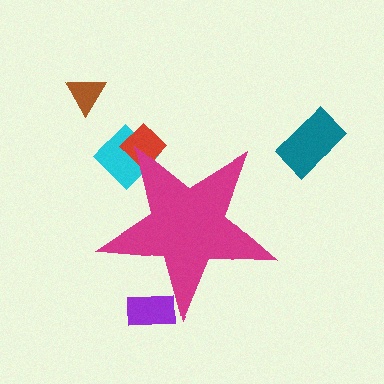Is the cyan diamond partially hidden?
Yes, the cyan diamond is partially hidden behind the magenta star.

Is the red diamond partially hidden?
Yes, the red diamond is partially hidden behind the magenta star.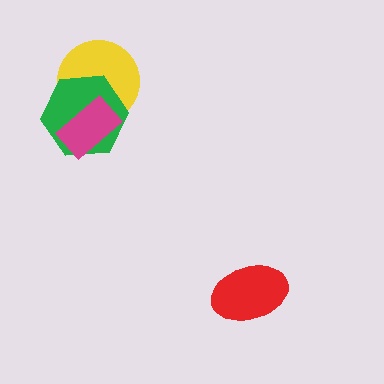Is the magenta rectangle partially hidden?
No, no other shape covers it.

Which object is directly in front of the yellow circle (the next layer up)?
The green hexagon is directly in front of the yellow circle.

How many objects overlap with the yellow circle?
2 objects overlap with the yellow circle.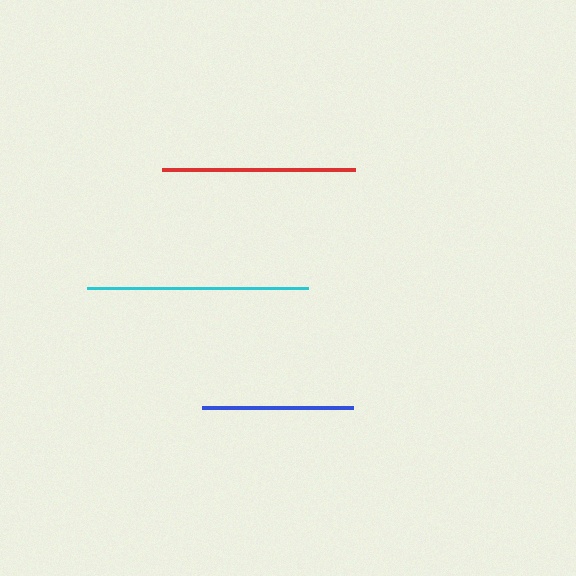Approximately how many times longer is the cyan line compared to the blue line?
The cyan line is approximately 1.5 times the length of the blue line.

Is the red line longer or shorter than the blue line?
The red line is longer than the blue line.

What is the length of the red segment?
The red segment is approximately 193 pixels long.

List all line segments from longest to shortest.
From longest to shortest: cyan, red, blue.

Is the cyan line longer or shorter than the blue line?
The cyan line is longer than the blue line.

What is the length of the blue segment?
The blue segment is approximately 151 pixels long.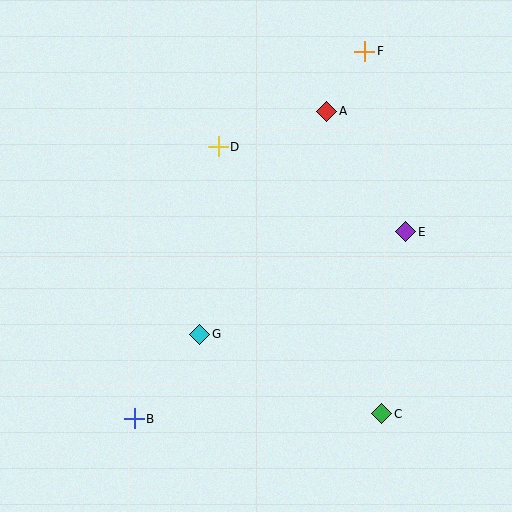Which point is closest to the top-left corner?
Point D is closest to the top-left corner.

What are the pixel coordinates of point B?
Point B is at (134, 419).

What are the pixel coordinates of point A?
Point A is at (327, 111).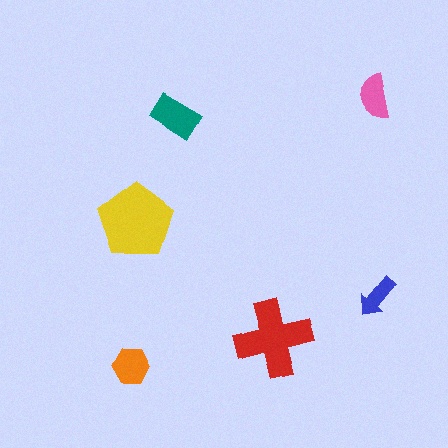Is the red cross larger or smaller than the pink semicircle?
Larger.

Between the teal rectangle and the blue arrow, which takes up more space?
The teal rectangle.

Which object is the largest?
The yellow pentagon.